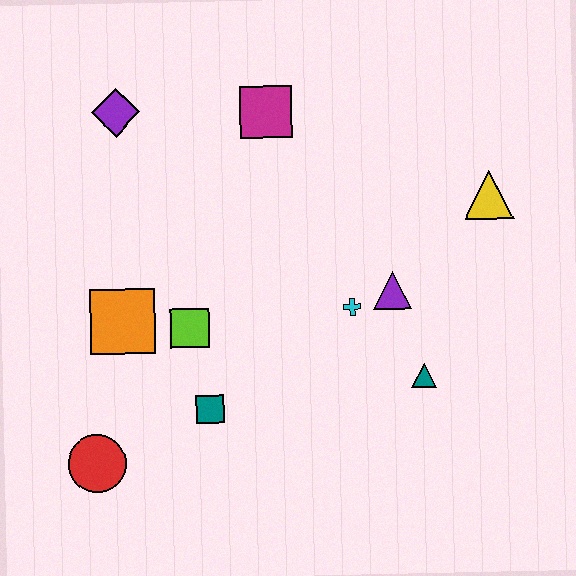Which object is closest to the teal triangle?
The purple triangle is closest to the teal triangle.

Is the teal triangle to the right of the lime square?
Yes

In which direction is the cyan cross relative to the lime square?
The cyan cross is to the right of the lime square.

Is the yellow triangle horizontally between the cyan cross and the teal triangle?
No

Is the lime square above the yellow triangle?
No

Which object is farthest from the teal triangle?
The purple diamond is farthest from the teal triangle.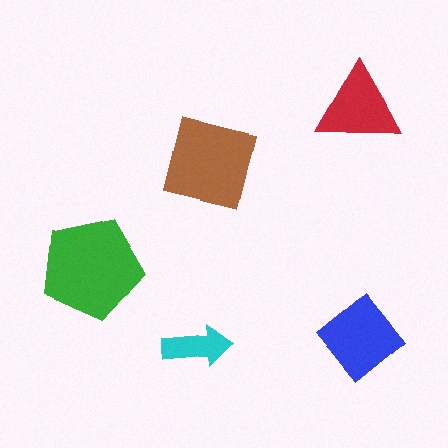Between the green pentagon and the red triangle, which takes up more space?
The green pentagon.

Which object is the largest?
The green pentagon.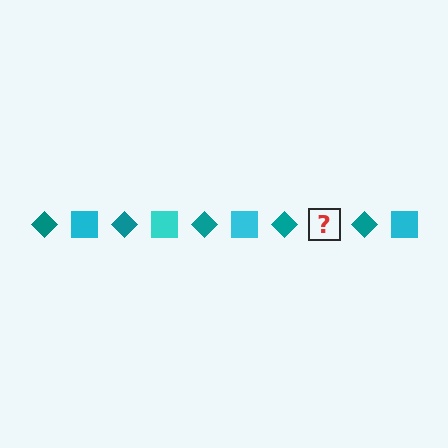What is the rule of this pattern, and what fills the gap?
The rule is that the pattern alternates between teal diamond and cyan square. The gap should be filled with a cyan square.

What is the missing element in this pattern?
The missing element is a cyan square.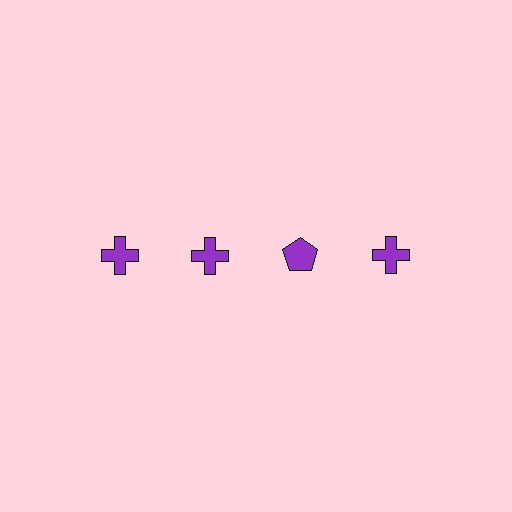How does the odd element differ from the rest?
It has a different shape: pentagon instead of cross.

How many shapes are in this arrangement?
There are 4 shapes arranged in a grid pattern.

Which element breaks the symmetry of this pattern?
The purple pentagon in the top row, center column breaks the symmetry. All other shapes are purple crosses.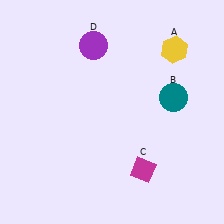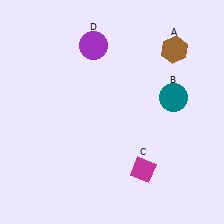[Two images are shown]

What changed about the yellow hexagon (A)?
In Image 1, A is yellow. In Image 2, it changed to brown.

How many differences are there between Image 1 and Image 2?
There is 1 difference between the two images.